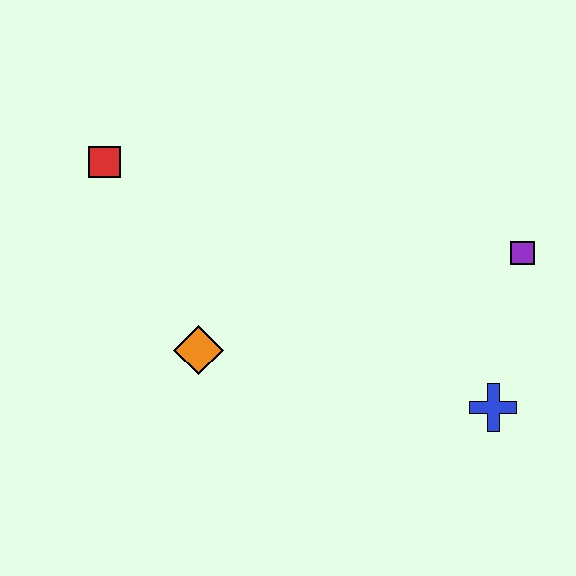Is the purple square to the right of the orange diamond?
Yes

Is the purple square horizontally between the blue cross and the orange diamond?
No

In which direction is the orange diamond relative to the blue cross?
The orange diamond is to the left of the blue cross.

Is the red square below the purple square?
No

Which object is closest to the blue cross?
The purple square is closest to the blue cross.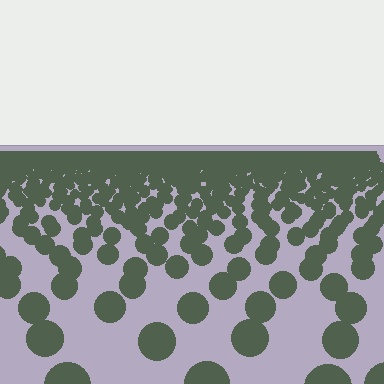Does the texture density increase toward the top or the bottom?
Density increases toward the top.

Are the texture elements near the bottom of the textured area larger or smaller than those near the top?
Larger. Near the bottom, elements are closer to the viewer and appear at a bigger on-screen size.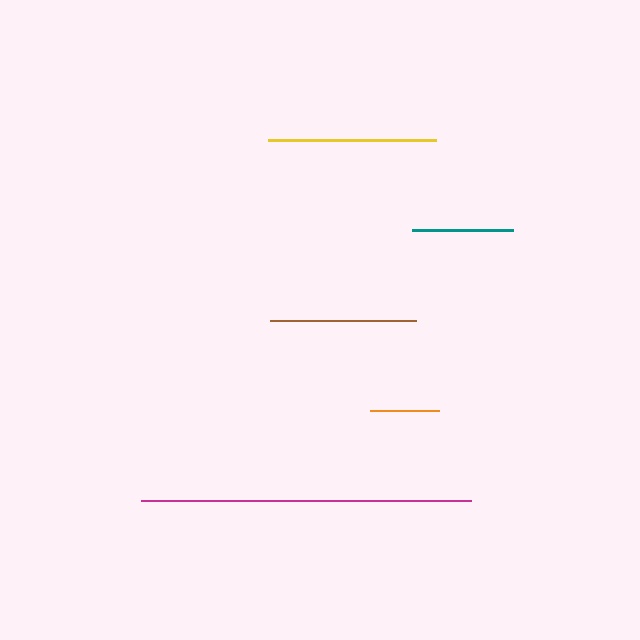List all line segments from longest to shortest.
From longest to shortest: magenta, yellow, brown, teal, orange.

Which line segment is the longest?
The magenta line is the longest at approximately 330 pixels.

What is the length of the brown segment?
The brown segment is approximately 146 pixels long.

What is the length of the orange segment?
The orange segment is approximately 69 pixels long.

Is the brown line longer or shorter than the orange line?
The brown line is longer than the orange line.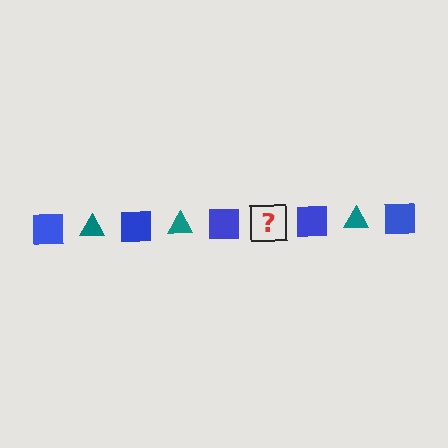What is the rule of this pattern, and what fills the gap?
The rule is that the pattern alternates between blue square and teal triangle. The gap should be filled with a teal triangle.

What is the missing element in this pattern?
The missing element is a teal triangle.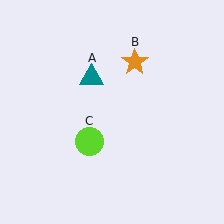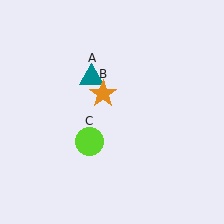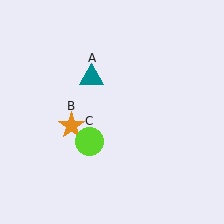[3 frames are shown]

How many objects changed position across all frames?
1 object changed position: orange star (object B).